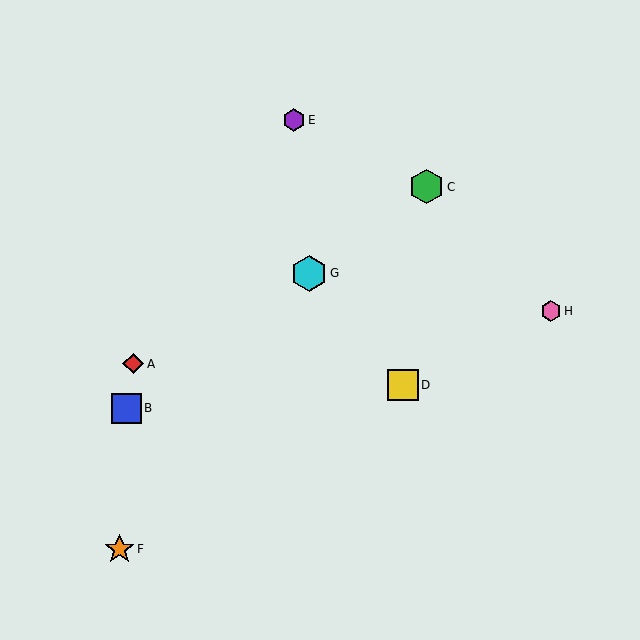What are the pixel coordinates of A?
Object A is at (133, 364).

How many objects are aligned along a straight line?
3 objects (B, C, G) are aligned along a straight line.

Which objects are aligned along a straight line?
Objects B, C, G are aligned along a straight line.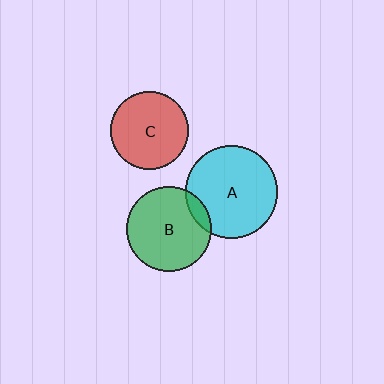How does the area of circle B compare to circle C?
Approximately 1.2 times.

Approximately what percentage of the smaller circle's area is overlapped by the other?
Approximately 10%.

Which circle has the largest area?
Circle A (cyan).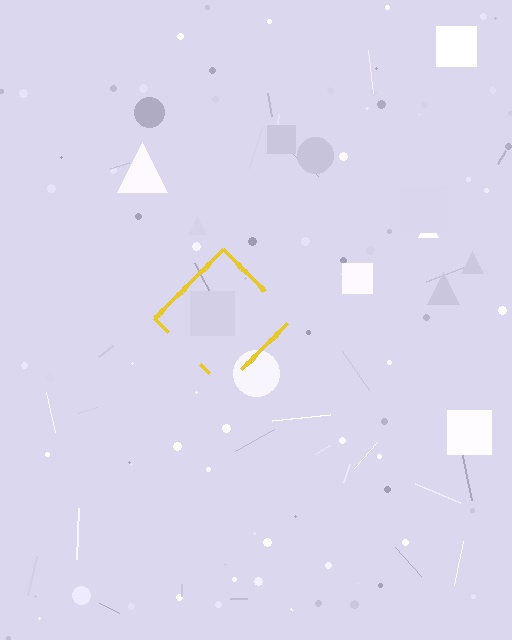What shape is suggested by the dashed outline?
The dashed outline suggests a diamond.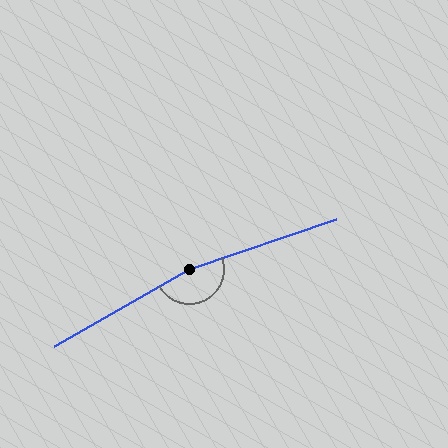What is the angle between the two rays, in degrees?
Approximately 169 degrees.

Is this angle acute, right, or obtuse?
It is obtuse.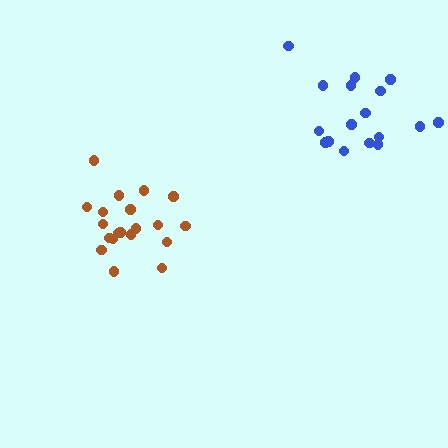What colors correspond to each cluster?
The clusters are colored: brown, blue.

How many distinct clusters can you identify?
There are 2 distinct clusters.